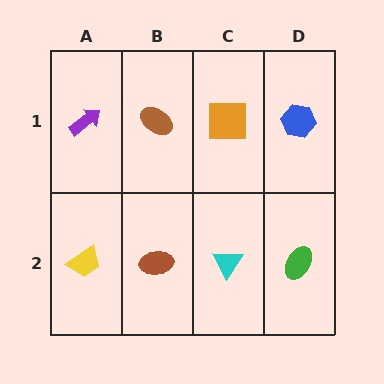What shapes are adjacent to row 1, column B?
A brown ellipse (row 2, column B), a purple arrow (row 1, column A), an orange square (row 1, column C).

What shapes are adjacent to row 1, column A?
A yellow trapezoid (row 2, column A), a brown ellipse (row 1, column B).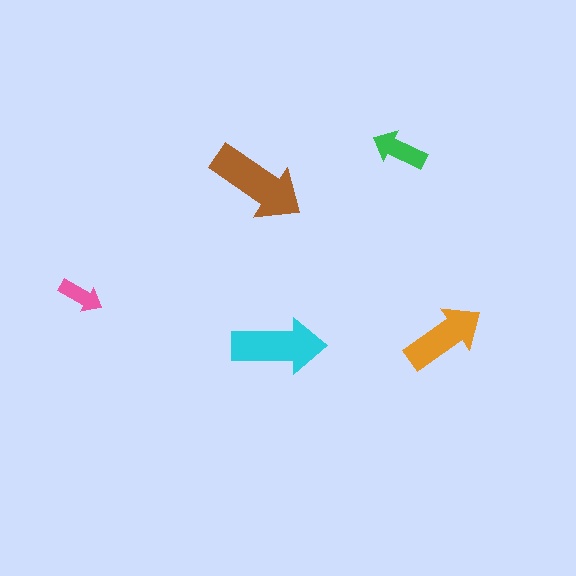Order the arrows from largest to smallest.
the brown one, the cyan one, the orange one, the green one, the pink one.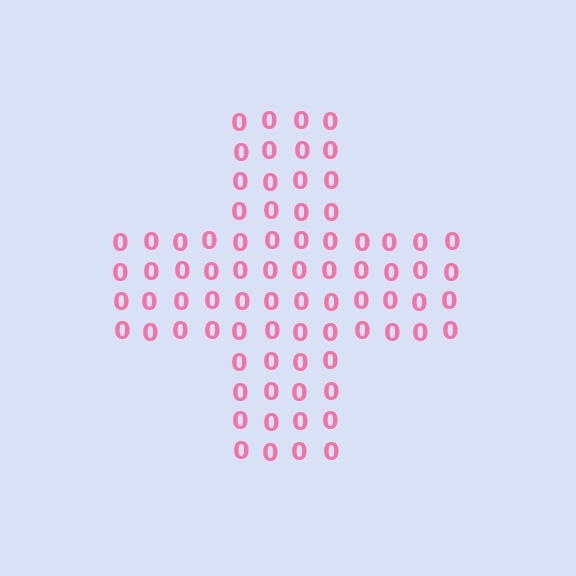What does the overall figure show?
The overall figure shows a cross.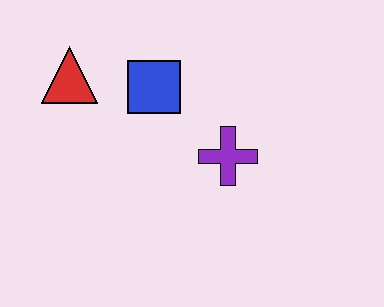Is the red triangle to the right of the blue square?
No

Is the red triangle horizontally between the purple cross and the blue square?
No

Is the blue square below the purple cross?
No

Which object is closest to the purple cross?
The blue square is closest to the purple cross.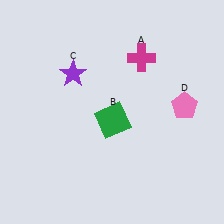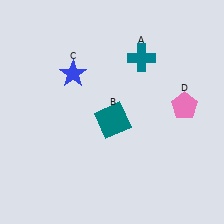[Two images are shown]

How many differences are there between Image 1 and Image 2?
There are 3 differences between the two images.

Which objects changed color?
A changed from magenta to teal. B changed from green to teal. C changed from purple to blue.